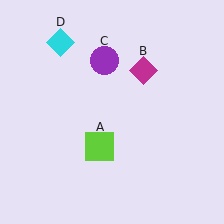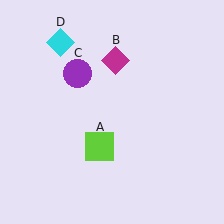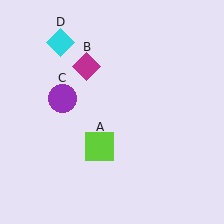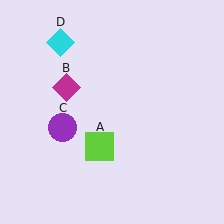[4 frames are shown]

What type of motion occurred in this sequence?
The magenta diamond (object B), purple circle (object C) rotated counterclockwise around the center of the scene.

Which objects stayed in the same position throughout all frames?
Lime square (object A) and cyan diamond (object D) remained stationary.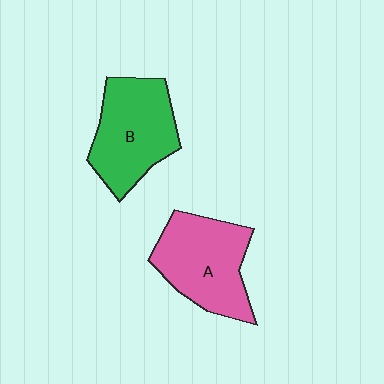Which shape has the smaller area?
Shape B (green).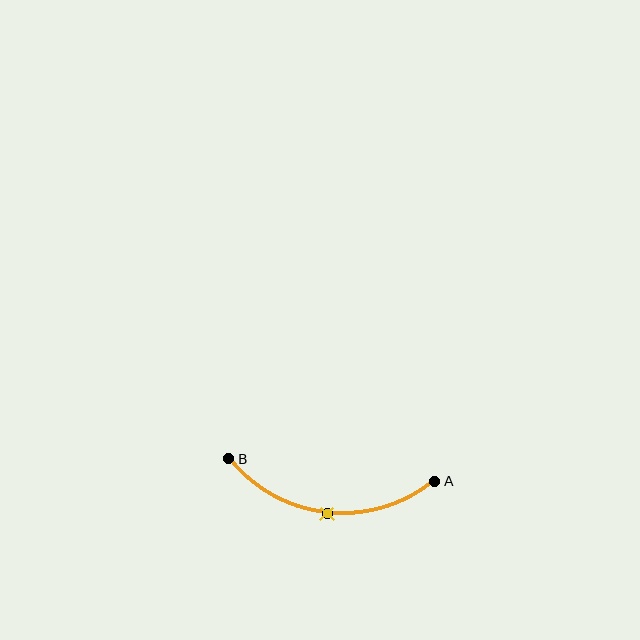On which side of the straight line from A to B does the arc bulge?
The arc bulges below the straight line connecting A and B.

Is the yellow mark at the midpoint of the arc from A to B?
Yes. The yellow mark lies on the arc at equal arc-length from both A and B — it is the arc midpoint.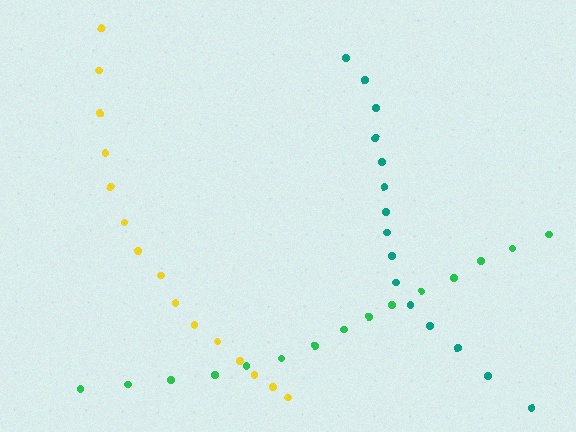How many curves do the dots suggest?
There are 3 distinct paths.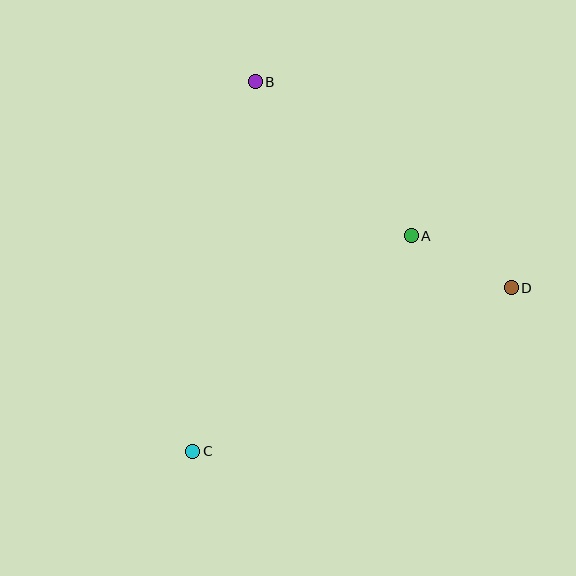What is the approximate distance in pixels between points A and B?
The distance between A and B is approximately 219 pixels.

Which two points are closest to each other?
Points A and D are closest to each other.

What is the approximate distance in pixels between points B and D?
The distance between B and D is approximately 328 pixels.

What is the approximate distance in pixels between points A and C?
The distance between A and C is approximately 307 pixels.